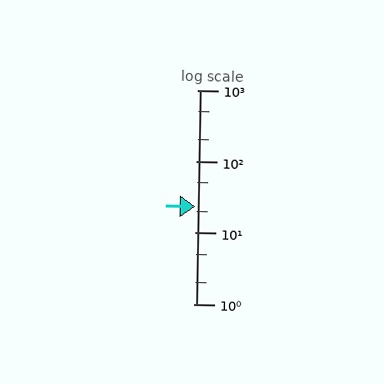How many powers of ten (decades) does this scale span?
The scale spans 3 decades, from 1 to 1000.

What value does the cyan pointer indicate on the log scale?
The pointer indicates approximately 23.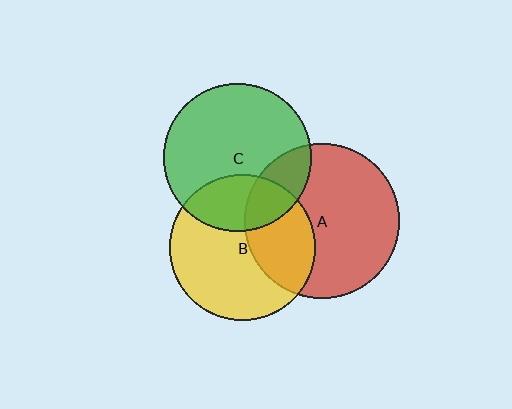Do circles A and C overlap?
Yes.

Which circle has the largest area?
Circle A (red).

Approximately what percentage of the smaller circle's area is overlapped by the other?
Approximately 20%.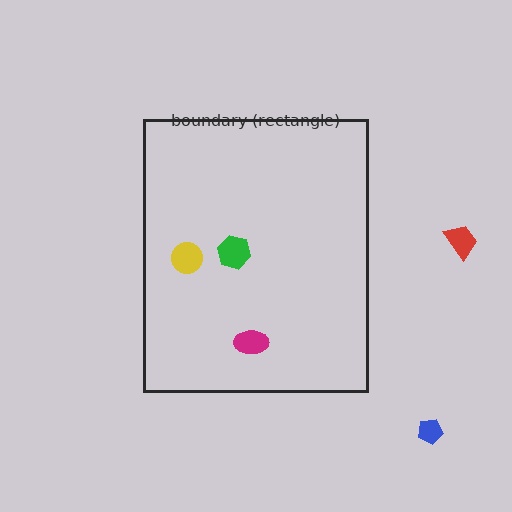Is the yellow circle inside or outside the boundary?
Inside.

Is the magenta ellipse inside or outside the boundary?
Inside.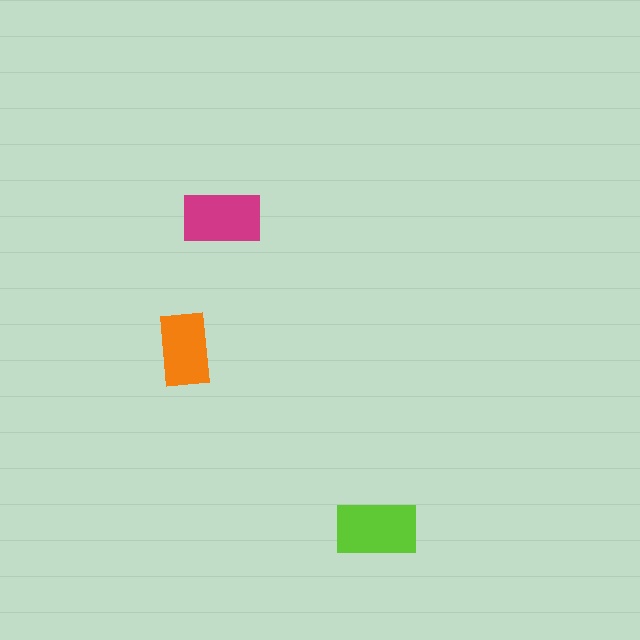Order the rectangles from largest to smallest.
the lime one, the magenta one, the orange one.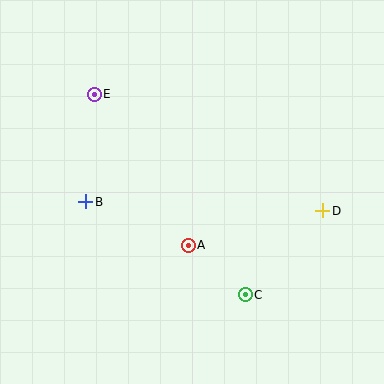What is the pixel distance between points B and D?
The distance between B and D is 237 pixels.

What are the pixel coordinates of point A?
Point A is at (188, 245).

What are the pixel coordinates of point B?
Point B is at (86, 202).